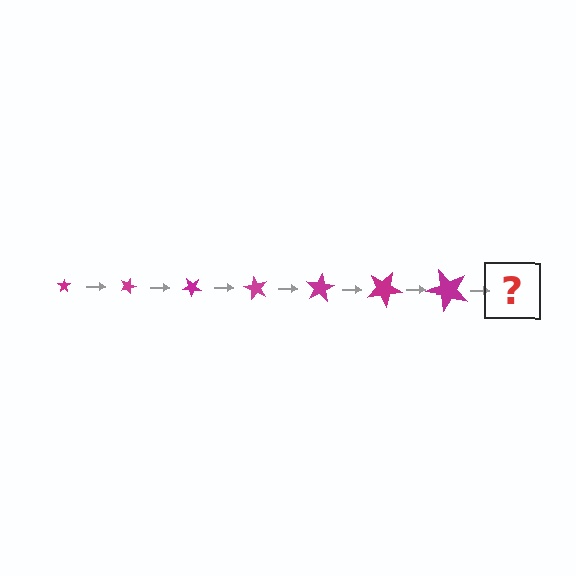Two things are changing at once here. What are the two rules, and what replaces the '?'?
The two rules are that the star grows larger each step and it rotates 20 degrees each step. The '?' should be a star, larger than the previous one and rotated 140 degrees from the start.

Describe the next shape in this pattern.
It should be a star, larger than the previous one and rotated 140 degrees from the start.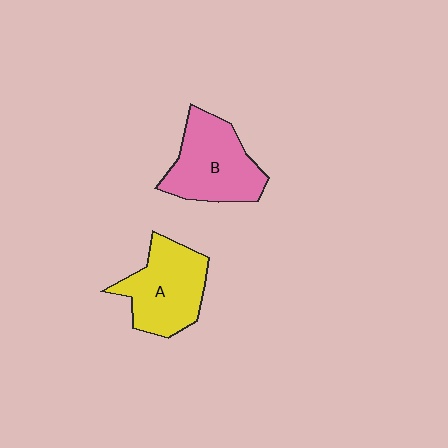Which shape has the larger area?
Shape B (pink).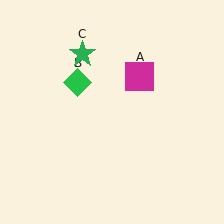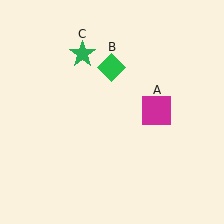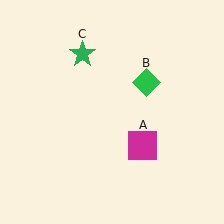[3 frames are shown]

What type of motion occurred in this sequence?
The magenta square (object A), green diamond (object B) rotated clockwise around the center of the scene.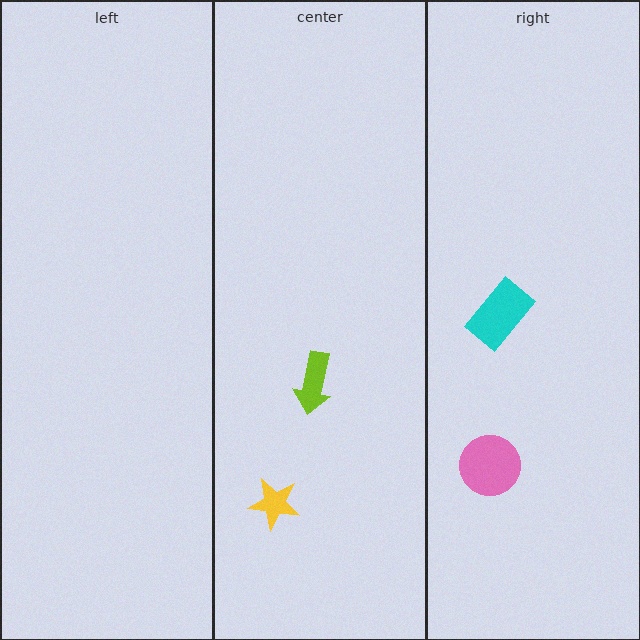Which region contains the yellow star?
The center region.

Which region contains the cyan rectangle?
The right region.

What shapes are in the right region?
The cyan rectangle, the pink circle.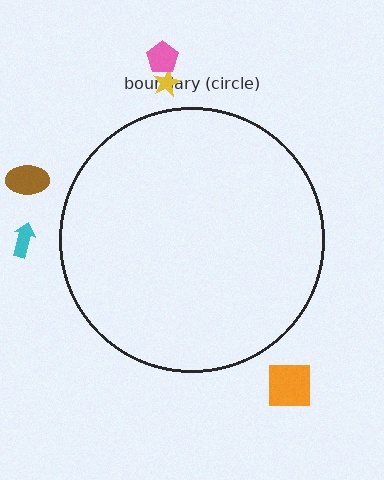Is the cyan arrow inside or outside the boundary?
Outside.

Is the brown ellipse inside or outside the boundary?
Outside.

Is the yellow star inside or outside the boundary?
Outside.